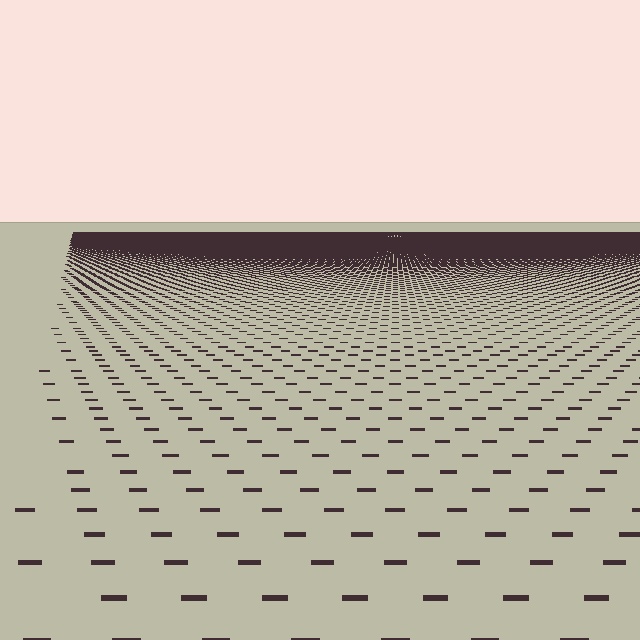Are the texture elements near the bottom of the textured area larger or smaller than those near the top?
Larger. Near the bottom, elements are closer to the viewer and appear at a bigger on-screen size.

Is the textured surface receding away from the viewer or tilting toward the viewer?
The surface is receding away from the viewer. Texture elements get smaller and denser toward the top.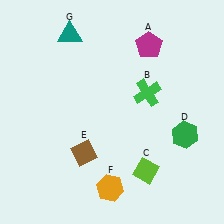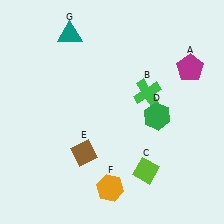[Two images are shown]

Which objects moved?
The objects that moved are: the magenta pentagon (A), the green hexagon (D).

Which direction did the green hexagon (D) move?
The green hexagon (D) moved left.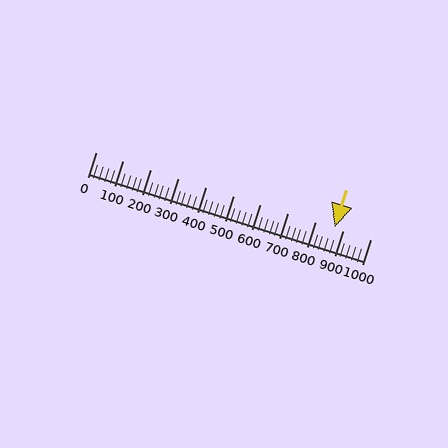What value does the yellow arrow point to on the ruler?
The yellow arrow points to approximately 871.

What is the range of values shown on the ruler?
The ruler shows values from 0 to 1000.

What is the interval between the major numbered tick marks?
The major tick marks are spaced 100 units apart.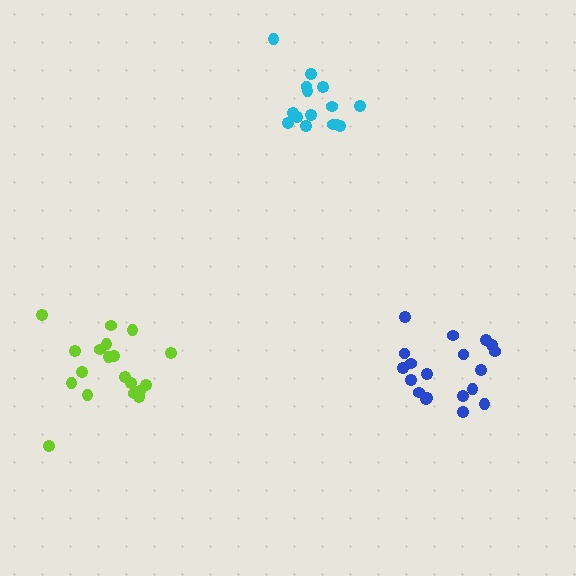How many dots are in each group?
Group 1: 15 dots, Group 2: 19 dots, Group 3: 19 dots (53 total).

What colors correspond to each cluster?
The clusters are colored: cyan, blue, lime.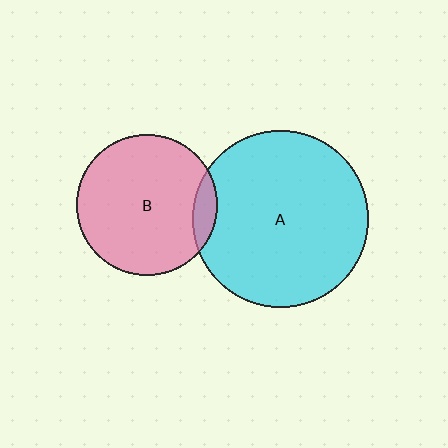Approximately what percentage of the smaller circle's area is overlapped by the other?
Approximately 10%.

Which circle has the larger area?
Circle A (cyan).